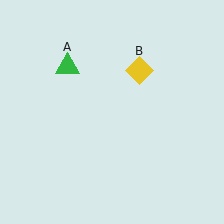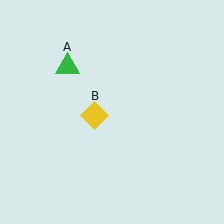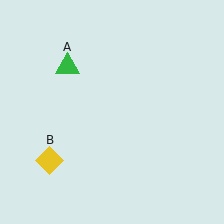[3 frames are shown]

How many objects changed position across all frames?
1 object changed position: yellow diamond (object B).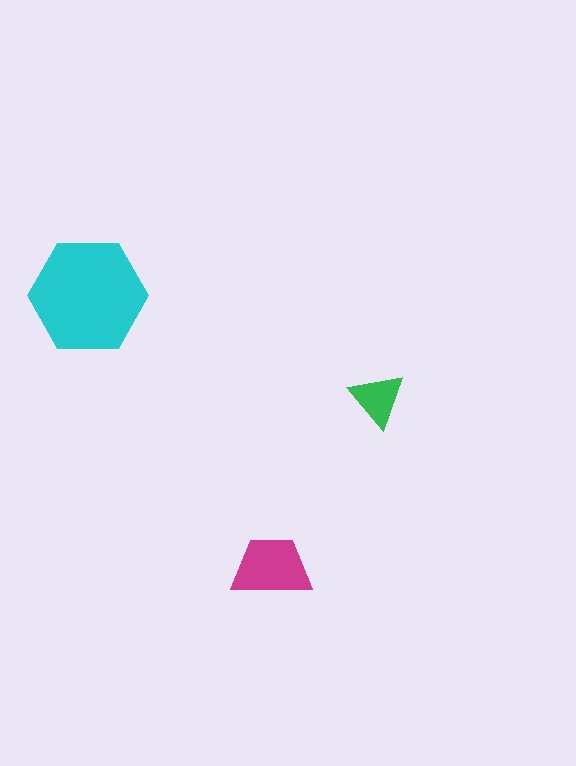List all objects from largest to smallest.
The cyan hexagon, the magenta trapezoid, the green triangle.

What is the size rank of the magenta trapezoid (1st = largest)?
2nd.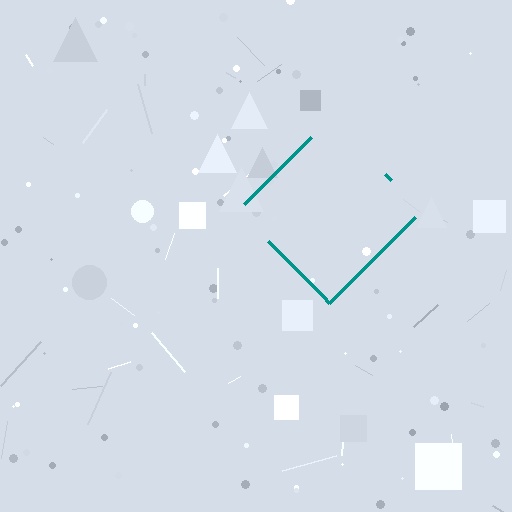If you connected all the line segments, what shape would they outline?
They would outline a diamond.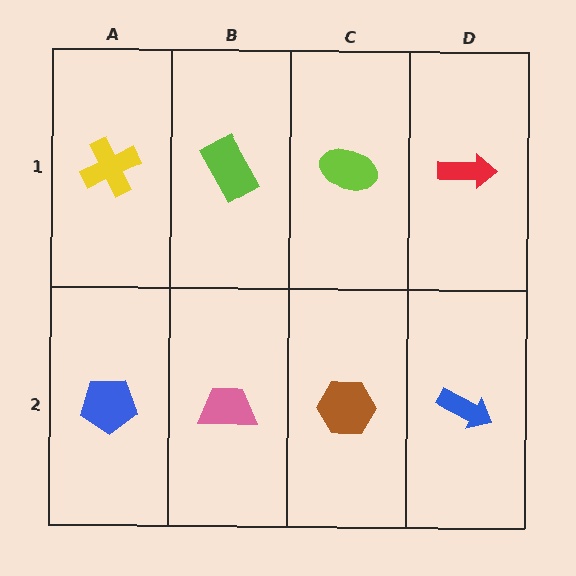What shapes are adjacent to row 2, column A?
A yellow cross (row 1, column A), a pink trapezoid (row 2, column B).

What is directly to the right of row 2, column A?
A pink trapezoid.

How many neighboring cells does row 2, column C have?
3.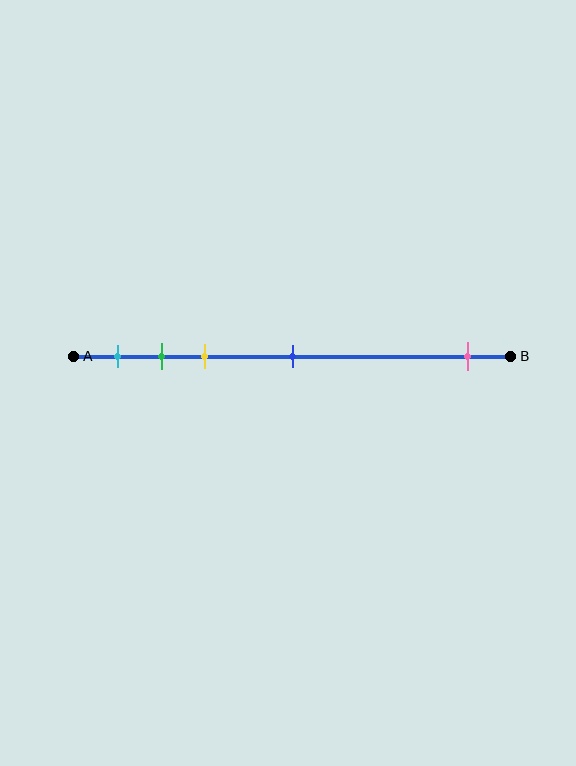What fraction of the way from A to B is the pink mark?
The pink mark is approximately 90% (0.9) of the way from A to B.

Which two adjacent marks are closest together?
The green and yellow marks are the closest adjacent pair.